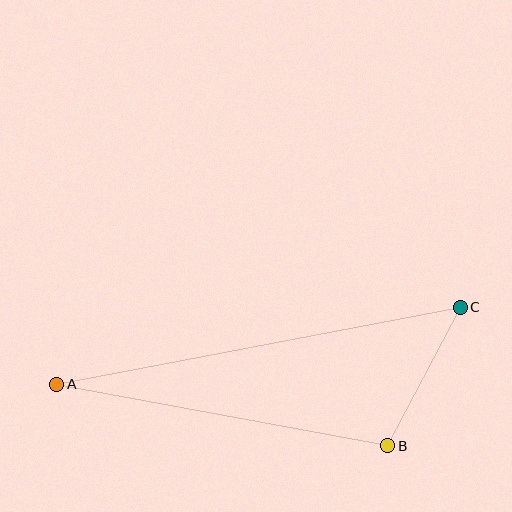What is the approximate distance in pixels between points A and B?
The distance between A and B is approximately 337 pixels.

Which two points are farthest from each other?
Points A and C are farthest from each other.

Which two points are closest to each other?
Points B and C are closest to each other.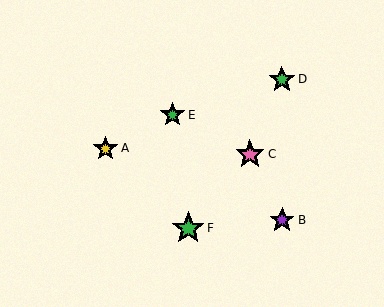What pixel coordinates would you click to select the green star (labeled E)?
Click at (173, 115) to select the green star E.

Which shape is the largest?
The green star (labeled F) is the largest.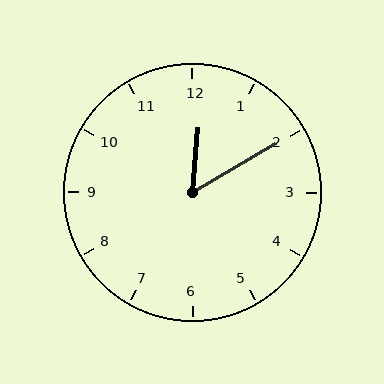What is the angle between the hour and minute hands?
Approximately 55 degrees.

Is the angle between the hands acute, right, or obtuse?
It is acute.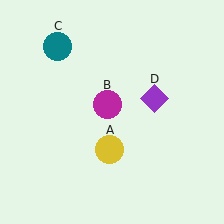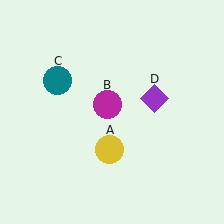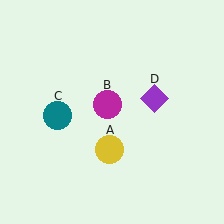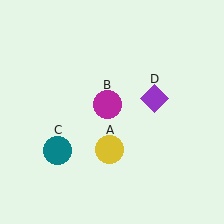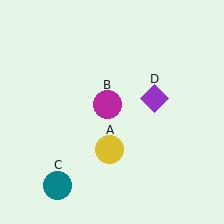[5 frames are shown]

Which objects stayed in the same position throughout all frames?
Yellow circle (object A) and magenta circle (object B) and purple diamond (object D) remained stationary.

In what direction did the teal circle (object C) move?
The teal circle (object C) moved down.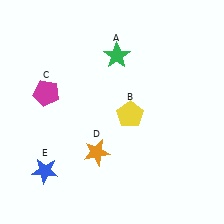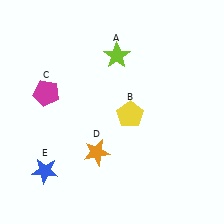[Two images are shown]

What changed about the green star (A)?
In Image 1, A is green. In Image 2, it changed to lime.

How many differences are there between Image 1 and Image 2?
There is 1 difference between the two images.